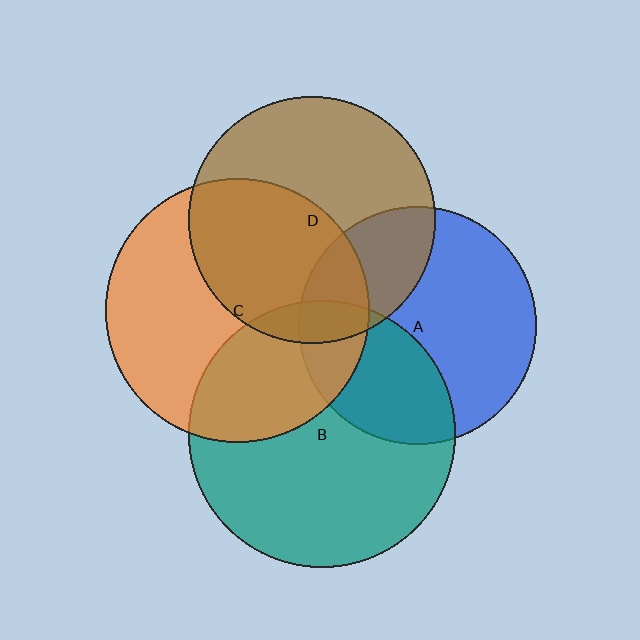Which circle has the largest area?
Circle B (teal).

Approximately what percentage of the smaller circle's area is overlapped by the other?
Approximately 30%.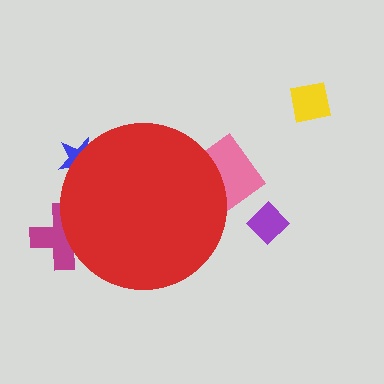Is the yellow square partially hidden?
No, the yellow square is fully visible.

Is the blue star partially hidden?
Yes, the blue star is partially hidden behind the red circle.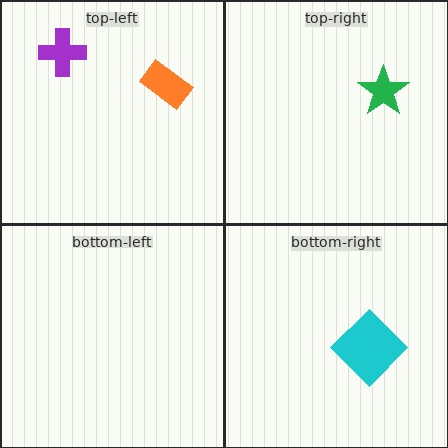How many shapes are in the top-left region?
2.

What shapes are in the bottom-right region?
The cyan diamond.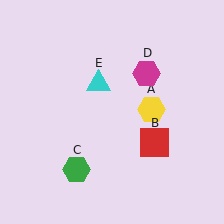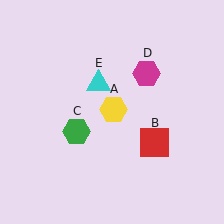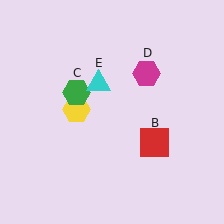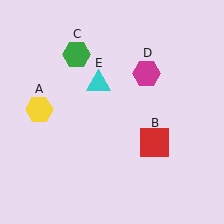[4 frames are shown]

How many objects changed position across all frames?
2 objects changed position: yellow hexagon (object A), green hexagon (object C).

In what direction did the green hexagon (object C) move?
The green hexagon (object C) moved up.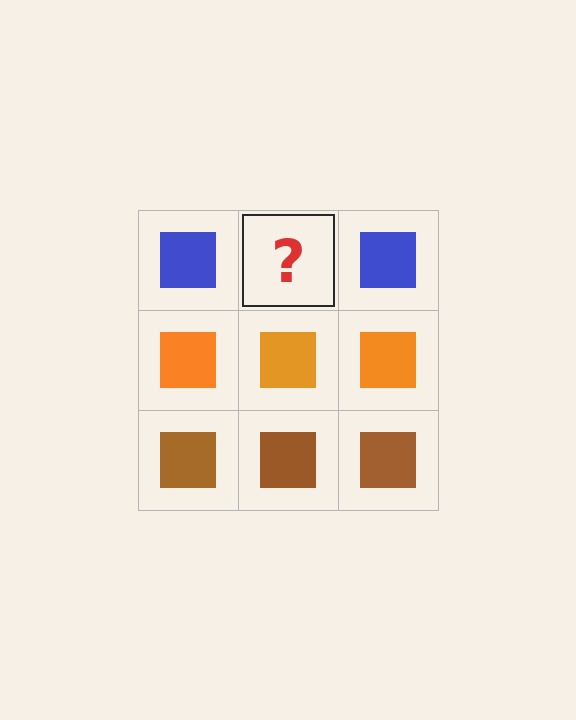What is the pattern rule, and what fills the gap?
The rule is that each row has a consistent color. The gap should be filled with a blue square.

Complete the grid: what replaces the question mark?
The question mark should be replaced with a blue square.